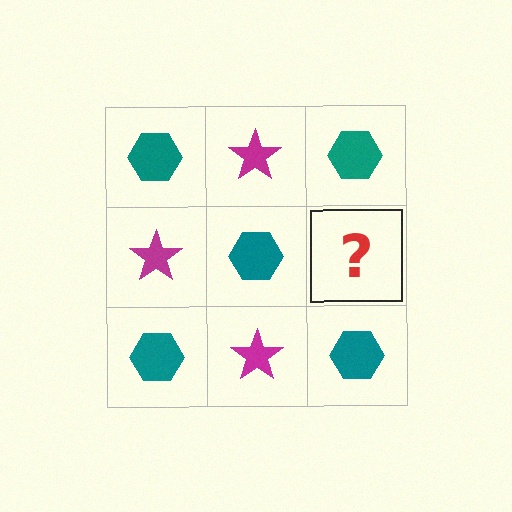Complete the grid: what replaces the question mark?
The question mark should be replaced with a magenta star.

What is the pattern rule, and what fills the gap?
The rule is that it alternates teal hexagon and magenta star in a checkerboard pattern. The gap should be filled with a magenta star.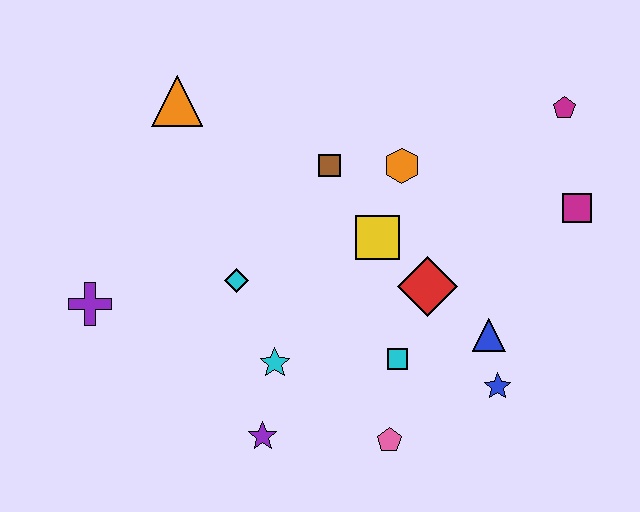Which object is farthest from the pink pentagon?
The orange triangle is farthest from the pink pentagon.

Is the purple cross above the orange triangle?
No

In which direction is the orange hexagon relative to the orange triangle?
The orange hexagon is to the right of the orange triangle.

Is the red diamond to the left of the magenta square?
Yes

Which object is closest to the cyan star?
The purple star is closest to the cyan star.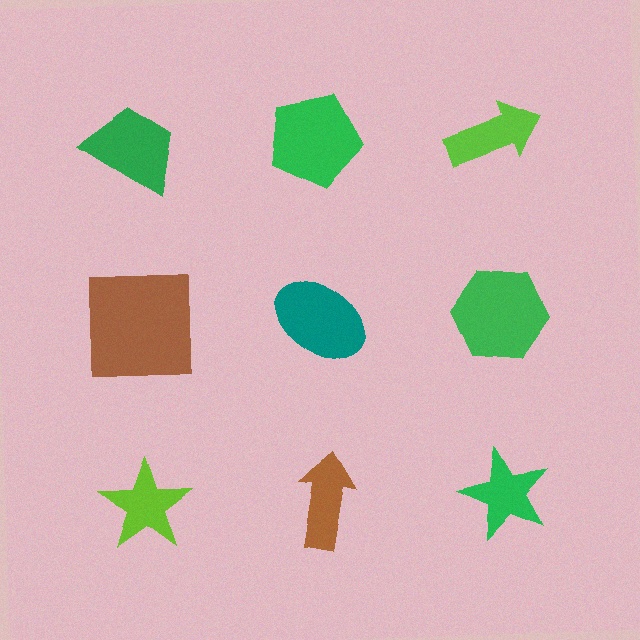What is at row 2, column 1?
A brown square.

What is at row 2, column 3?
A green hexagon.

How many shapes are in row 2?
3 shapes.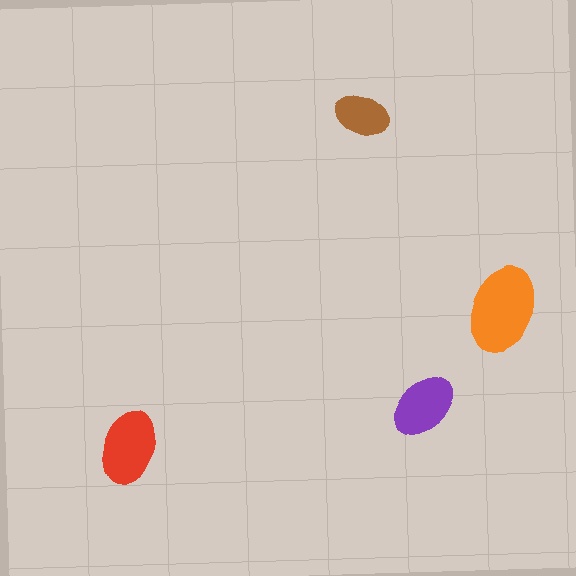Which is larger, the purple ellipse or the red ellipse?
The red one.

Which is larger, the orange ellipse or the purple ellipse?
The orange one.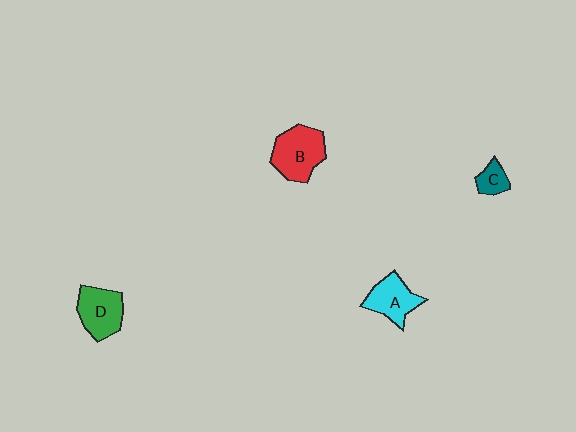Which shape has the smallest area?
Shape C (teal).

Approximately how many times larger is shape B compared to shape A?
Approximately 1.3 times.